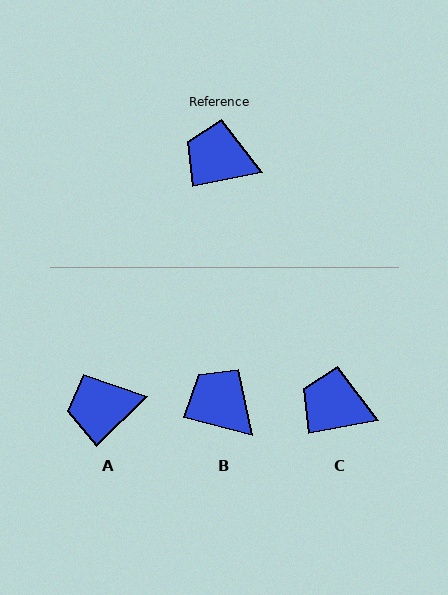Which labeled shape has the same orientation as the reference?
C.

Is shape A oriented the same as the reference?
No, it is off by about 33 degrees.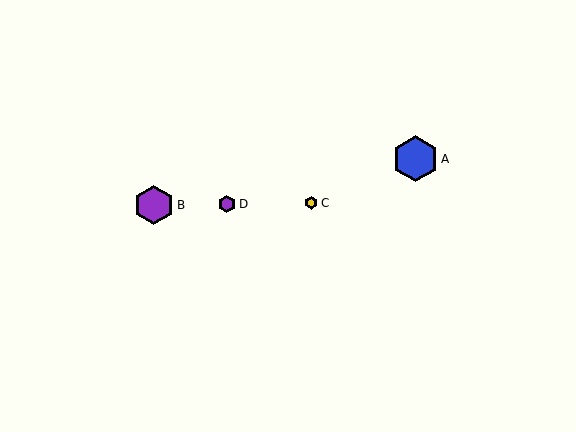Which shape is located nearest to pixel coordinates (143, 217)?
The purple hexagon (labeled B) at (154, 205) is nearest to that location.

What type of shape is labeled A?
Shape A is a blue hexagon.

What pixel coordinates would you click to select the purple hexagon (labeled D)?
Click at (227, 204) to select the purple hexagon D.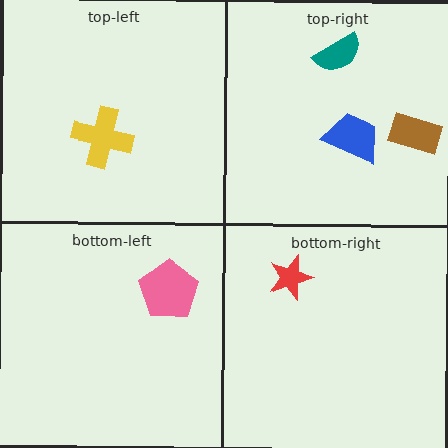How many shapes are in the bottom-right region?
1.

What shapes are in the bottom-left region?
The pink pentagon.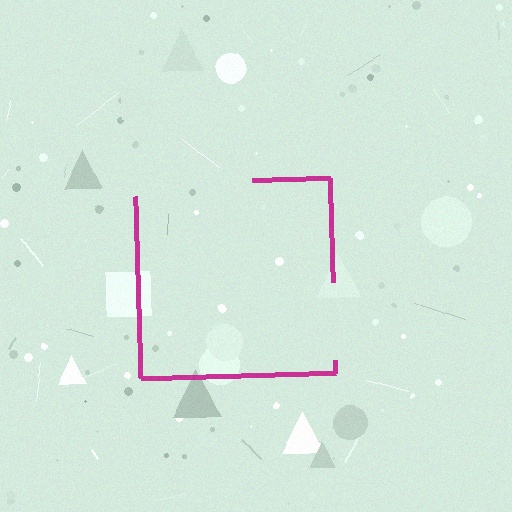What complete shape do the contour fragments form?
The contour fragments form a square.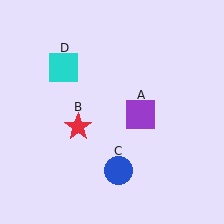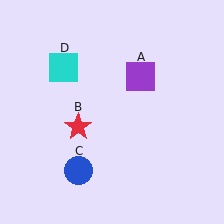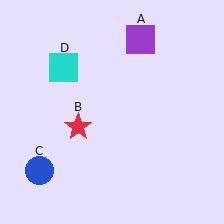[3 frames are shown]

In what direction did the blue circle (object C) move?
The blue circle (object C) moved left.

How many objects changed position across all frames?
2 objects changed position: purple square (object A), blue circle (object C).